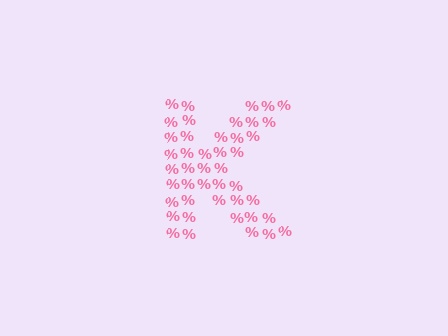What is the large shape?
The large shape is the letter K.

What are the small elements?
The small elements are percent signs.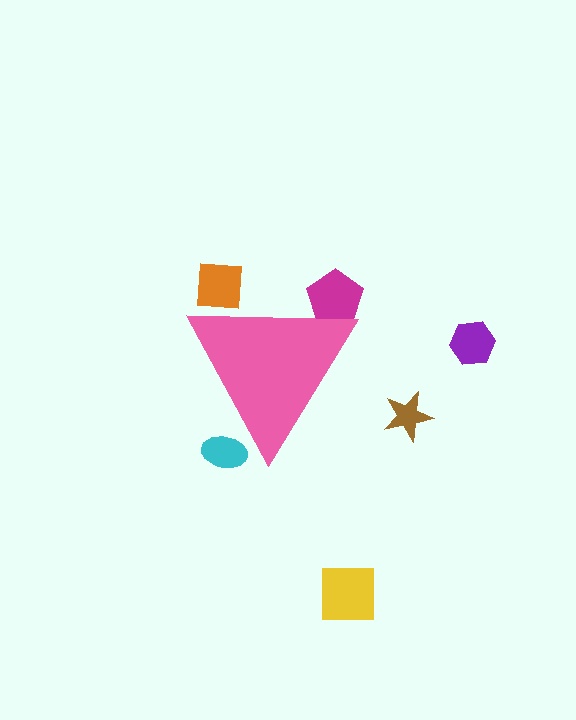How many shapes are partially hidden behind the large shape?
3 shapes are partially hidden.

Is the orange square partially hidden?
Yes, the orange square is partially hidden behind the pink triangle.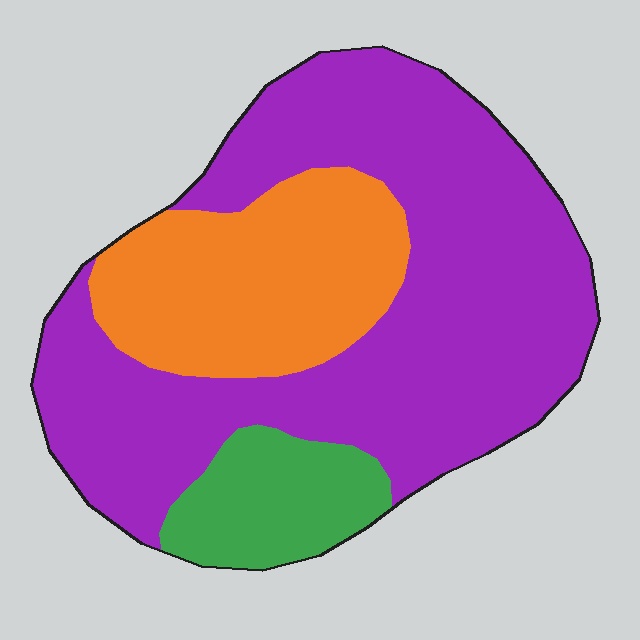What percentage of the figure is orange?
Orange takes up about one quarter (1/4) of the figure.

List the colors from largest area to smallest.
From largest to smallest: purple, orange, green.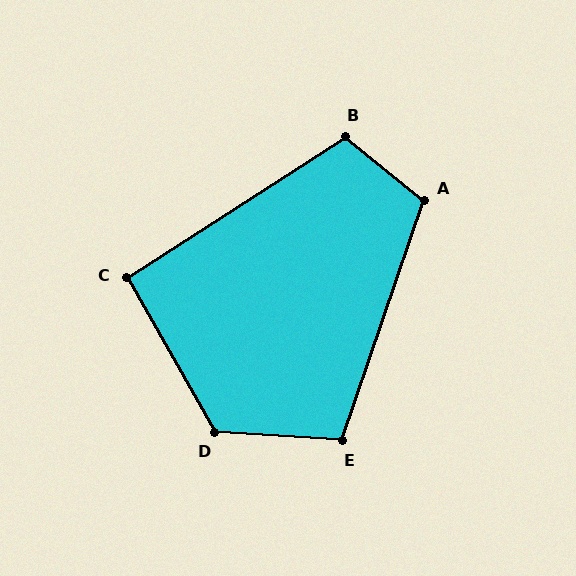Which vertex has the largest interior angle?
D, at approximately 123 degrees.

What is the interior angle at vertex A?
Approximately 110 degrees (obtuse).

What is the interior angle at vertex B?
Approximately 108 degrees (obtuse).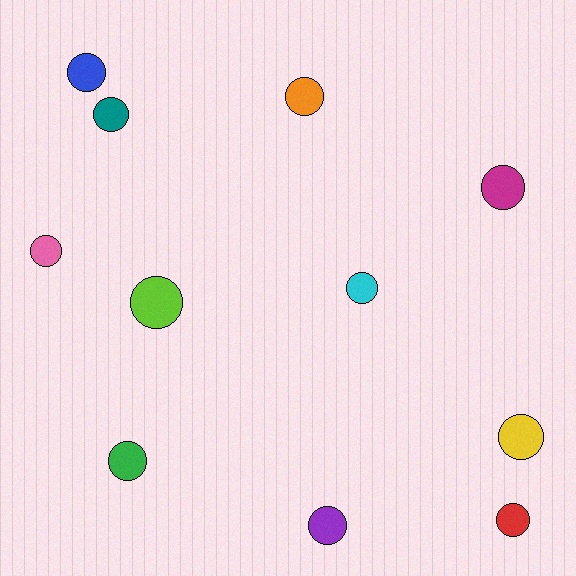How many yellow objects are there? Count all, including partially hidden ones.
There is 1 yellow object.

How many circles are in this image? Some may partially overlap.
There are 11 circles.